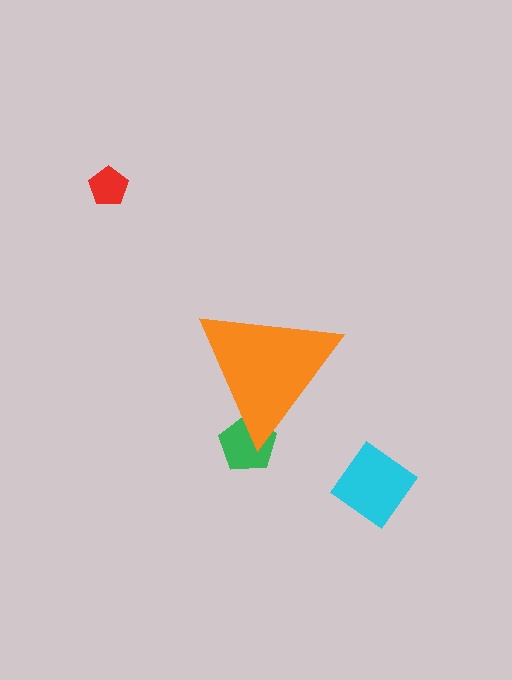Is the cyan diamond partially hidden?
No, the cyan diamond is fully visible.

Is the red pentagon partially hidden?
No, the red pentagon is fully visible.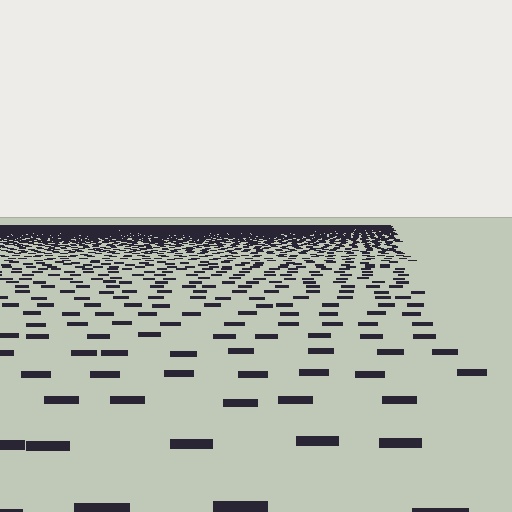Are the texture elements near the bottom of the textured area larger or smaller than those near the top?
Larger. Near the bottom, elements are closer to the viewer and appear at a bigger on-screen size.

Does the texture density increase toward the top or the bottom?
Density increases toward the top.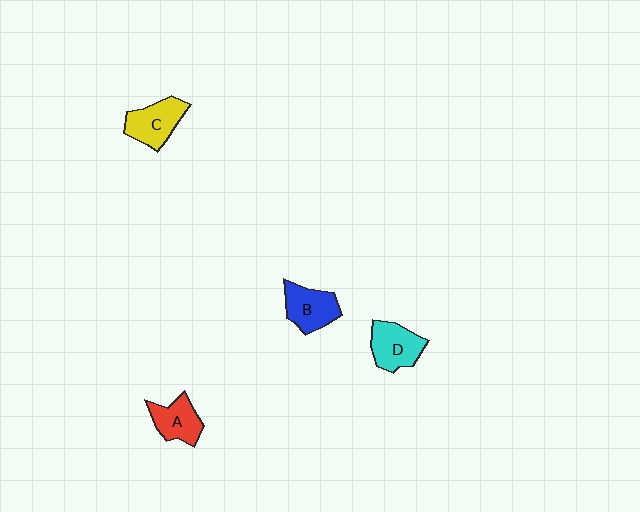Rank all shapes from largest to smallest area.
From largest to smallest: C (yellow), D (cyan), B (blue), A (red).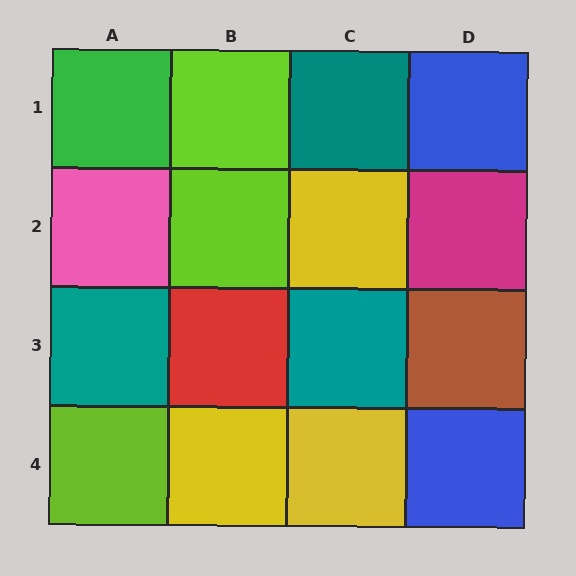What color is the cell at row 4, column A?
Lime.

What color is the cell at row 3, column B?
Red.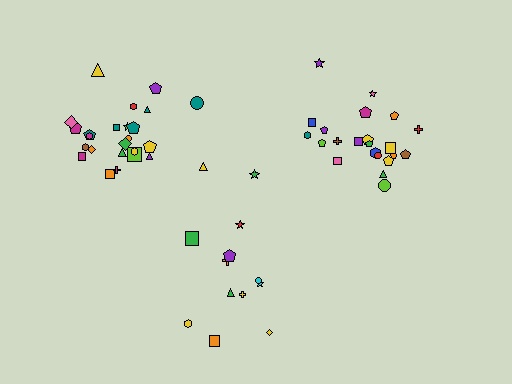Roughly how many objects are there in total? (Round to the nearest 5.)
Roughly 60 objects in total.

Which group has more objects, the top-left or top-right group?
The top-left group.